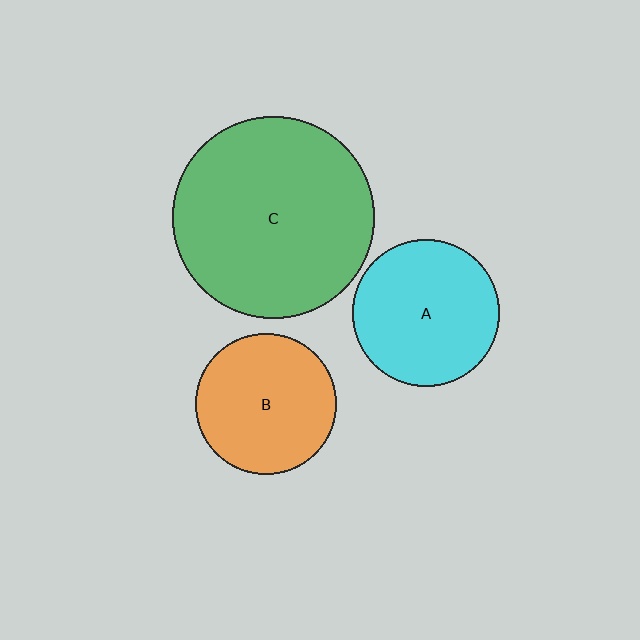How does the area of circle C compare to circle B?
Approximately 2.1 times.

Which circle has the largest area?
Circle C (green).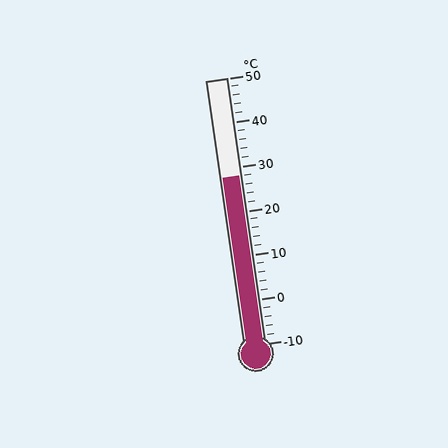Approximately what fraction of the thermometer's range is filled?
The thermometer is filled to approximately 65% of its range.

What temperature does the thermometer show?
The thermometer shows approximately 28°C.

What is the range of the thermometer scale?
The thermometer scale ranges from -10°C to 50°C.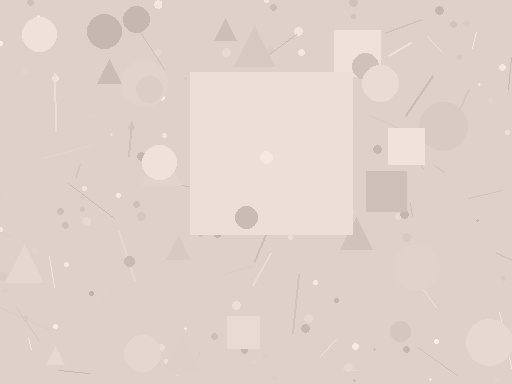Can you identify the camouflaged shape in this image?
The camouflaged shape is a square.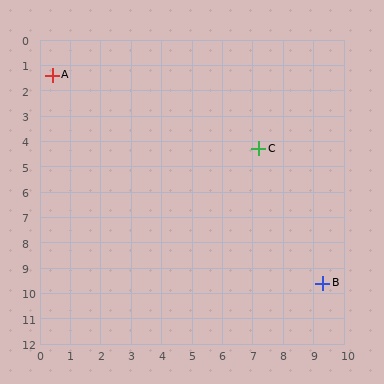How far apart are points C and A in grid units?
Points C and A are about 7.4 grid units apart.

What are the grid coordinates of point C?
Point C is at approximately (7.2, 4.3).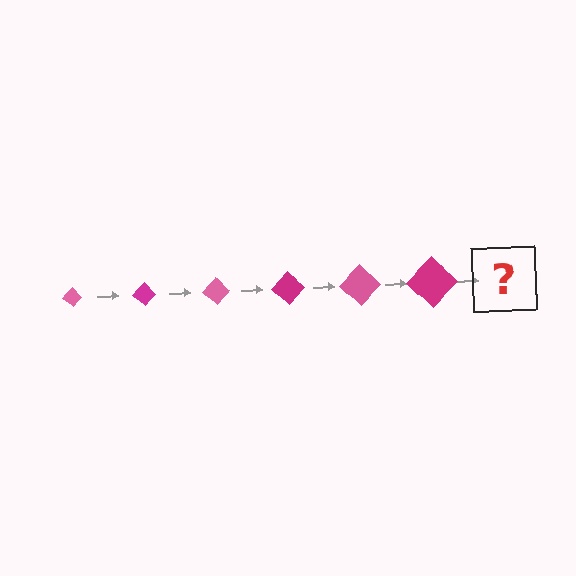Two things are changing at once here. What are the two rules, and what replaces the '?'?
The two rules are that the diamond grows larger each step and the color cycles through pink and magenta. The '?' should be a pink diamond, larger than the previous one.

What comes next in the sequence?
The next element should be a pink diamond, larger than the previous one.